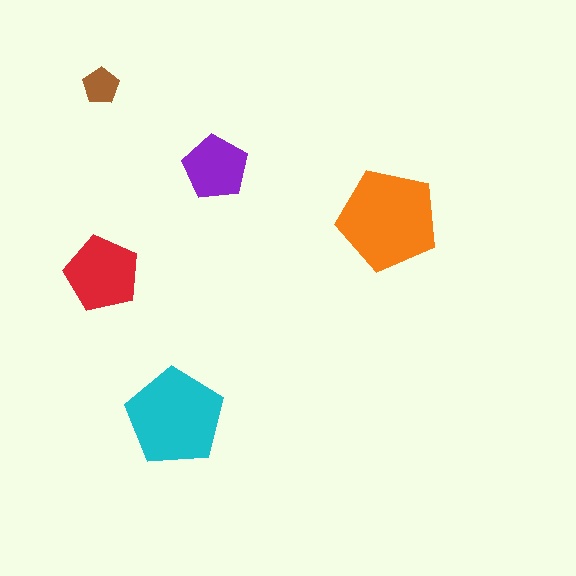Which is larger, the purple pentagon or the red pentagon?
The red one.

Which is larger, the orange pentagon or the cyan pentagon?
The orange one.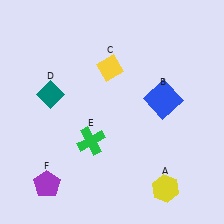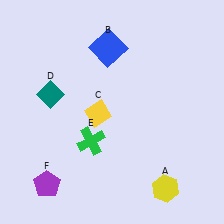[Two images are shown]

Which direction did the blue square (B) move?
The blue square (B) moved left.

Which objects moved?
The objects that moved are: the blue square (B), the yellow diamond (C).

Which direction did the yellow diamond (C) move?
The yellow diamond (C) moved down.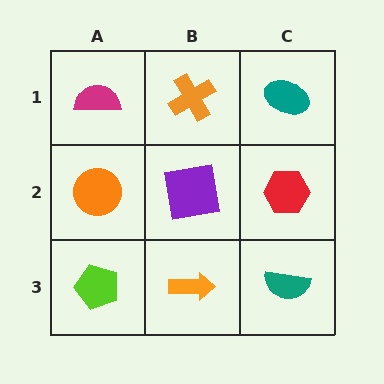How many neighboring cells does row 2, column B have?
4.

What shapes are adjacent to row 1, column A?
An orange circle (row 2, column A), an orange cross (row 1, column B).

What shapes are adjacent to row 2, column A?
A magenta semicircle (row 1, column A), a lime pentagon (row 3, column A), a purple square (row 2, column B).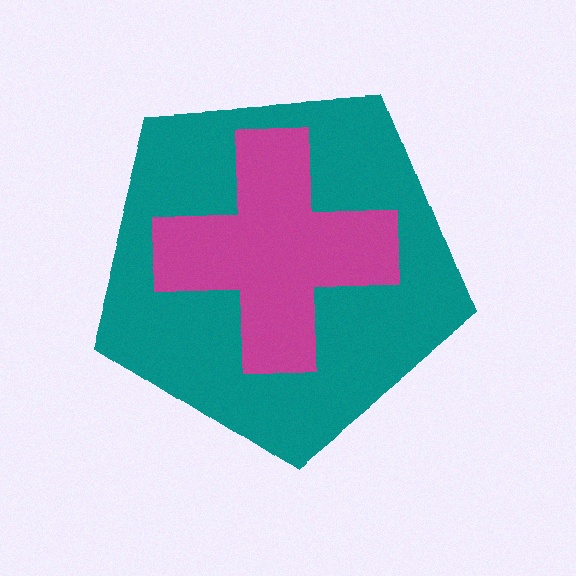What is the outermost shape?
The teal pentagon.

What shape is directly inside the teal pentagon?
The magenta cross.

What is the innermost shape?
The magenta cross.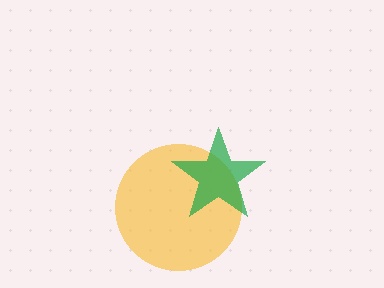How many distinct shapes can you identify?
There are 2 distinct shapes: a yellow circle, a green star.